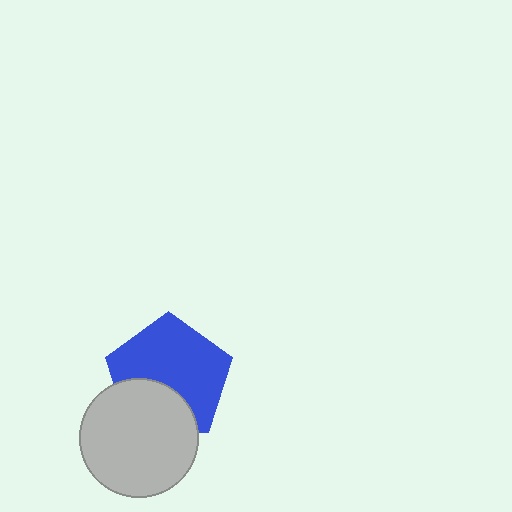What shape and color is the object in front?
The object in front is a light gray circle.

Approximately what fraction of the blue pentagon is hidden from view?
Roughly 33% of the blue pentagon is hidden behind the light gray circle.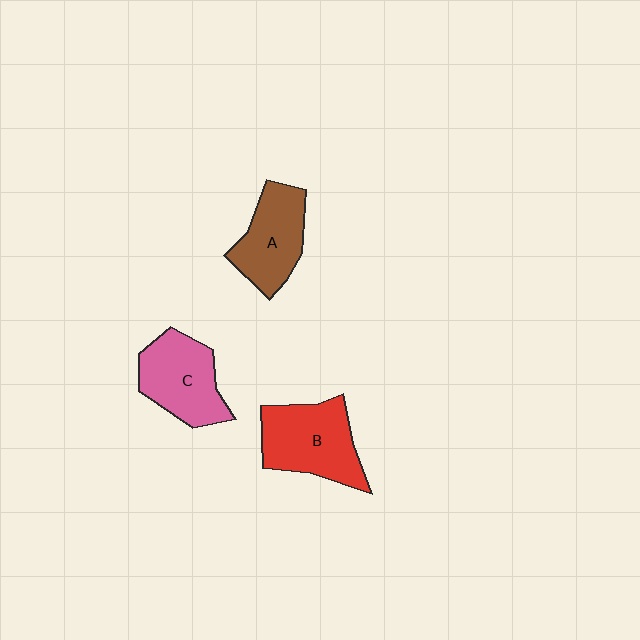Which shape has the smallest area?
Shape A (brown).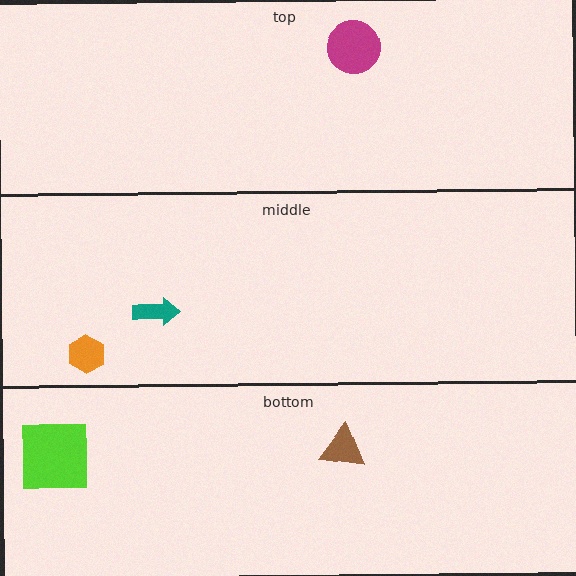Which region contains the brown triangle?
The bottom region.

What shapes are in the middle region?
The orange hexagon, the teal arrow.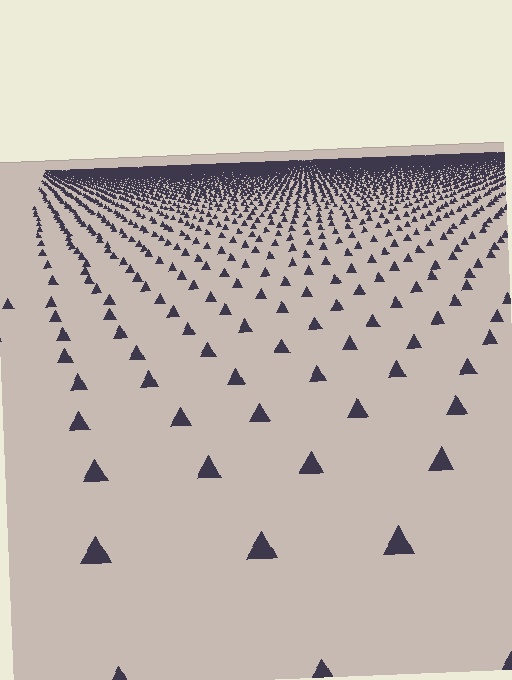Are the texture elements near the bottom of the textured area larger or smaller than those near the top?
Larger. Near the bottom, elements are closer to the viewer and appear at a bigger on-screen size.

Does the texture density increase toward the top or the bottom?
Density increases toward the top.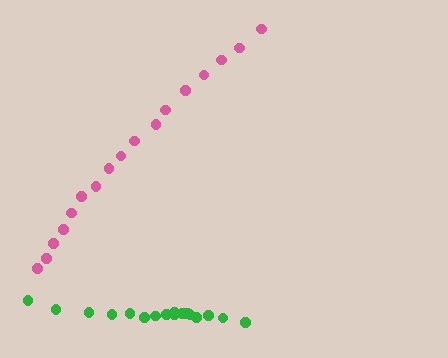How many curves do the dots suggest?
There are 2 distinct paths.